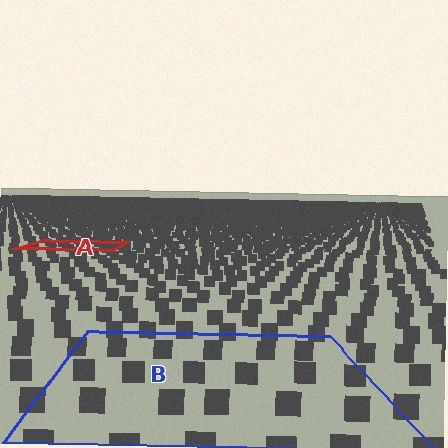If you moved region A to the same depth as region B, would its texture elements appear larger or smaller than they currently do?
They would appear larger. At a closer depth, the same texture elements are projected at a bigger on-screen size.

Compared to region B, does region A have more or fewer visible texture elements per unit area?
Region A has more texture elements per unit area — they are packed more densely because it is farther away.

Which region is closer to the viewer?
Region B is closer. The texture elements there are larger and more spread out.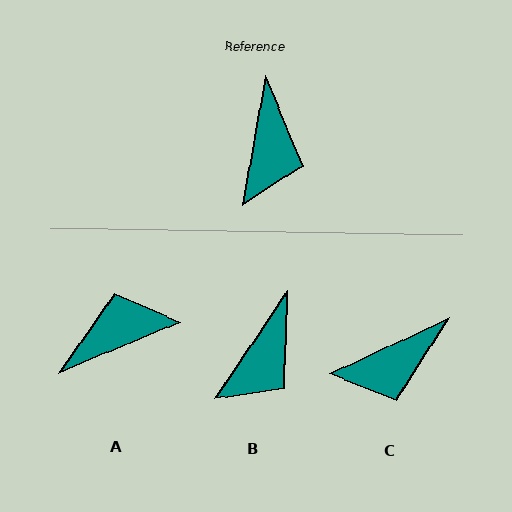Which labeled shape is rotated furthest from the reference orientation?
A, about 123 degrees away.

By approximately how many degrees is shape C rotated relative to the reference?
Approximately 55 degrees clockwise.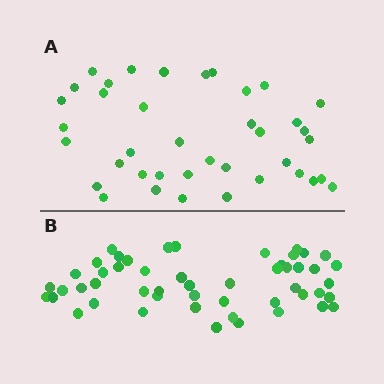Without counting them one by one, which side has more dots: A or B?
Region B (the bottom region) has more dots.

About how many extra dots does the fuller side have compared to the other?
Region B has roughly 12 or so more dots than region A.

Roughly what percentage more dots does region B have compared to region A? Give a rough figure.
About 30% more.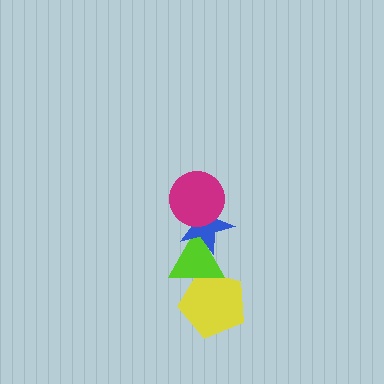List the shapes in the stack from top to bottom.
From top to bottom: the magenta circle, the blue star, the lime triangle, the yellow pentagon.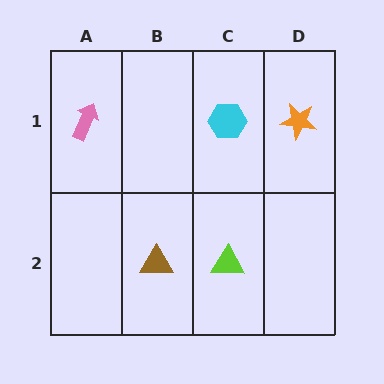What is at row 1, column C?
A cyan hexagon.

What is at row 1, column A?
A pink arrow.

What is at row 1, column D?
An orange star.